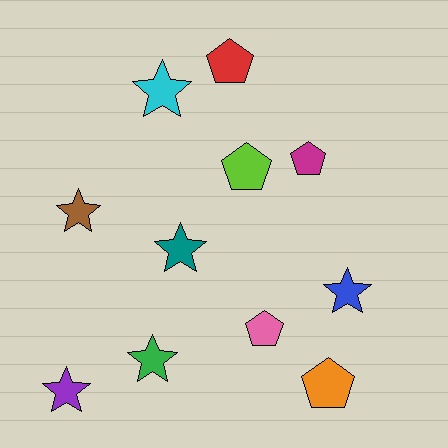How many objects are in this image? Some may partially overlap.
There are 11 objects.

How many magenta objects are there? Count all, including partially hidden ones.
There is 1 magenta object.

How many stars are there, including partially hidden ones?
There are 6 stars.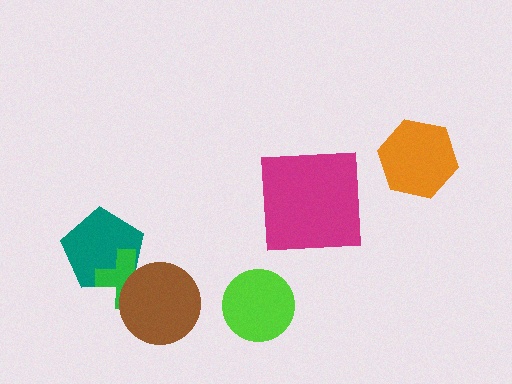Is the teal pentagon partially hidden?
Yes, it is partially covered by another shape.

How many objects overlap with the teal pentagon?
1 object overlaps with the teal pentagon.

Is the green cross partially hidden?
Yes, it is partially covered by another shape.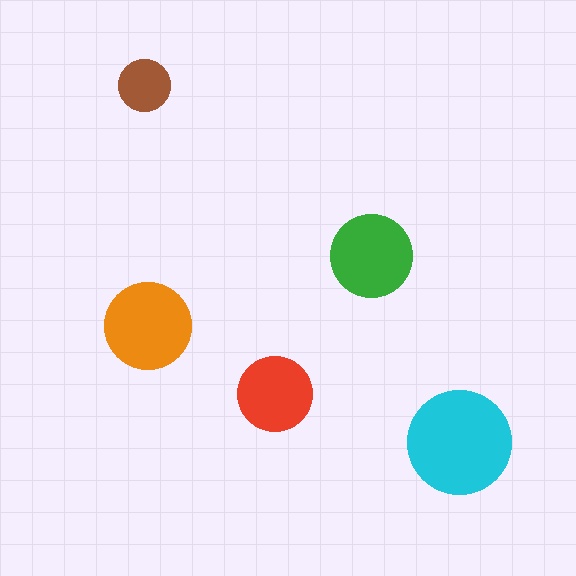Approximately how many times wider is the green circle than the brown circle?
About 1.5 times wider.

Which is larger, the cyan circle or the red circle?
The cyan one.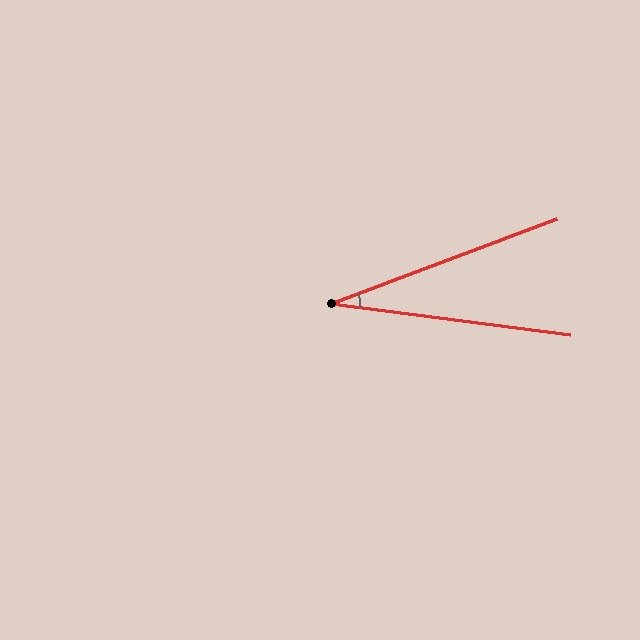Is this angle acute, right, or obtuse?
It is acute.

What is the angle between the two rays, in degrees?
Approximately 28 degrees.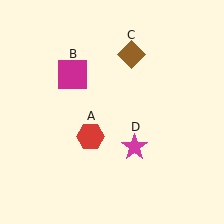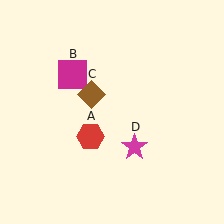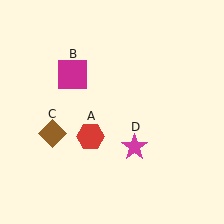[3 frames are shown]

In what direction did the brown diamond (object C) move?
The brown diamond (object C) moved down and to the left.